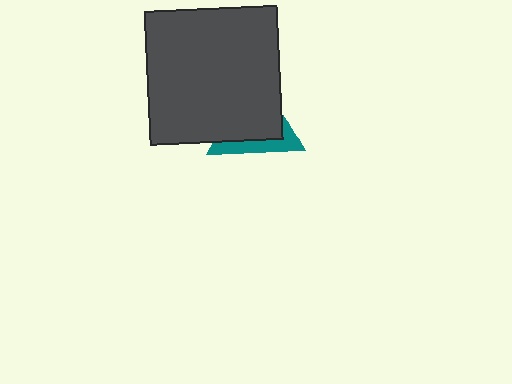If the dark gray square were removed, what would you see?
You would see the complete teal triangle.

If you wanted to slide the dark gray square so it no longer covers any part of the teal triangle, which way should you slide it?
Slide it toward the upper-left — that is the most direct way to separate the two shapes.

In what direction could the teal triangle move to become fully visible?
The teal triangle could move toward the lower-right. That would shift it out from behind the dark gray square entirely.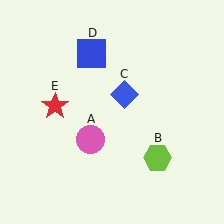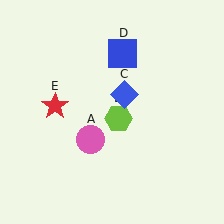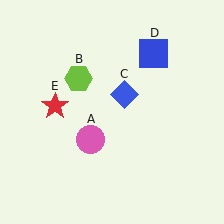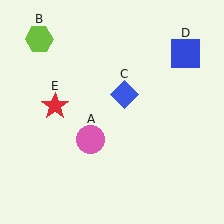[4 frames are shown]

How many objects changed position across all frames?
2 objects changed position: lime hexagon (object B), blue square (object D).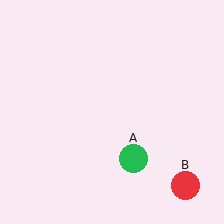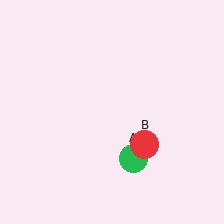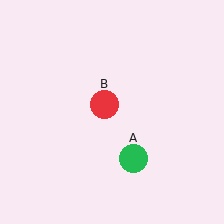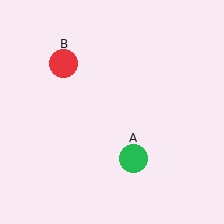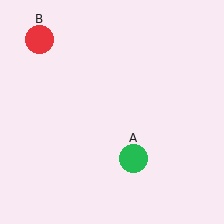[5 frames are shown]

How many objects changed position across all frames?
1 object changed position: red circle (object B).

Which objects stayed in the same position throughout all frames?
Green circle (object A) remained stationary.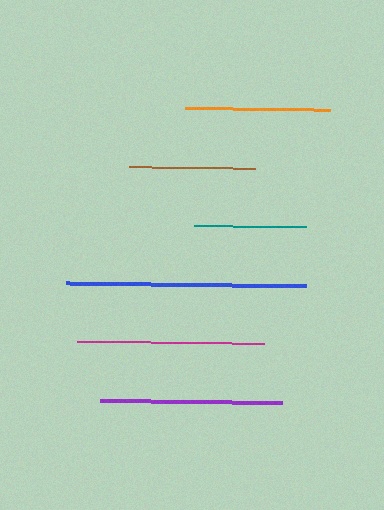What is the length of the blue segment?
The blue segment is approximately 240 pixels long.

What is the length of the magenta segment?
The magenta segment is approximately 187 pixels long.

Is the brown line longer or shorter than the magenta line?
The magenta line is longer than the brown line.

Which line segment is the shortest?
The teal line is the shortest at approximately 112 pixels.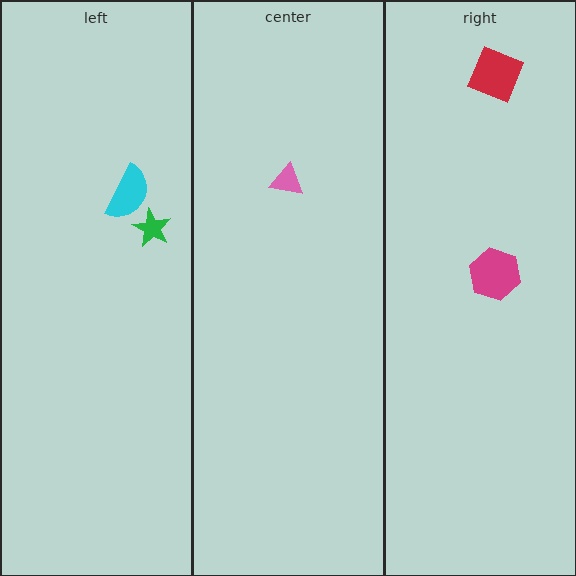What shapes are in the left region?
The green star, the cyan semicircle.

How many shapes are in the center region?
1.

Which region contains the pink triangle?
The center region.